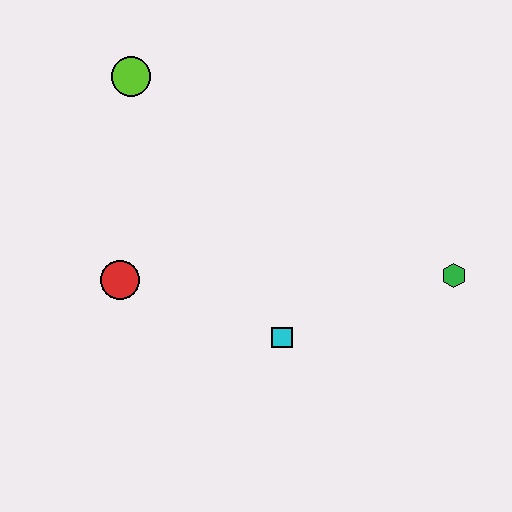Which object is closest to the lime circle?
The red circle is closest to the lime circle.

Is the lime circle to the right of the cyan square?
No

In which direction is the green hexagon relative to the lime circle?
The green hexagon is to the right of the lime circle.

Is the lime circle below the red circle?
No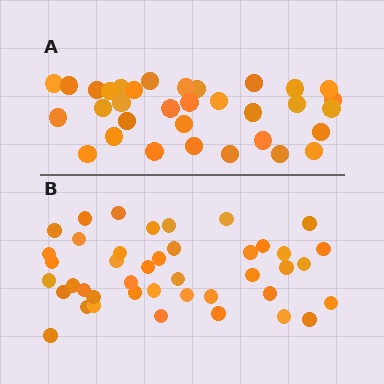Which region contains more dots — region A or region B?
Region B (the bottom region) has more dots.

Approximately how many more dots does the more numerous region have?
Region B has roughly 8 or so more dots than region A.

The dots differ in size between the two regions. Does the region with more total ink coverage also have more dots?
No. Region A has more total ink coverage because its dots are larger, but region B actually contains more individual dots. Total area can be misleading — the number of items is what matters here.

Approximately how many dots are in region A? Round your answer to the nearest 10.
About 30 dots. (The exact count is 33, which rounds to 30.)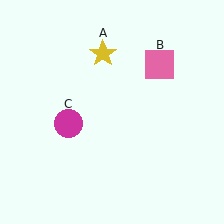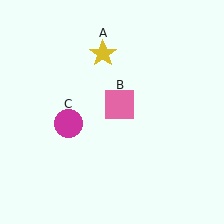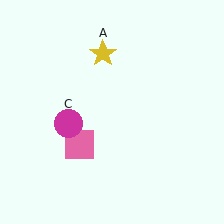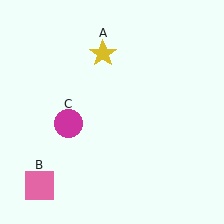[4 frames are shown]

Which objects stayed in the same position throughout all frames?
Yellow star (object A) and magenta circle (object C) remained stationary.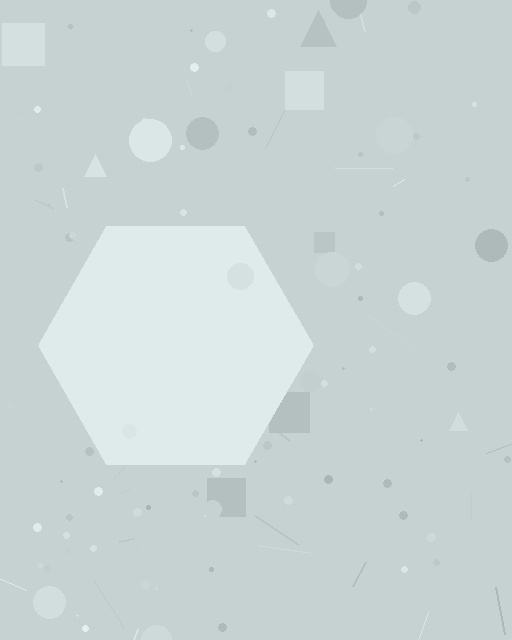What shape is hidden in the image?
A hexagon is hidden in the image.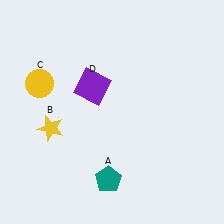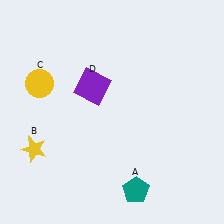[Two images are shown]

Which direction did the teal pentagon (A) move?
The teal pentagon (A) moved right.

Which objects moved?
The objects that moved are: the teal pentagon (A), the yellow star (B).